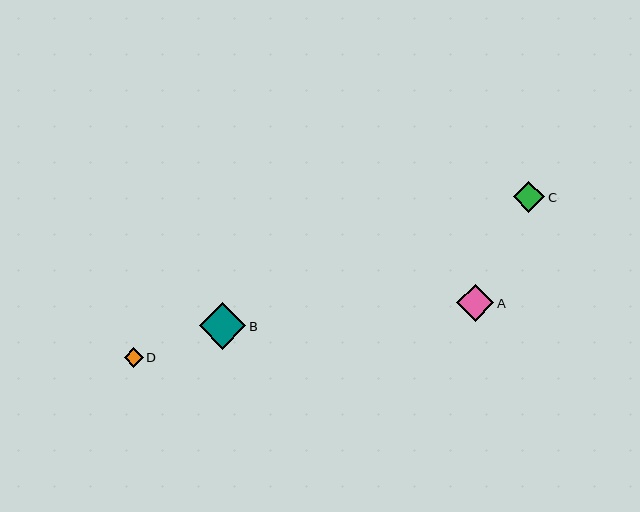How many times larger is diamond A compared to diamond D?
Diamond A is approximately 1.9 times the size of diamond D.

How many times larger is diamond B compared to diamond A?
Diamond B is approximately 1.3 times the size of diamond A.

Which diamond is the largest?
Diamond B is the largest with a size of approximately 47 pixels.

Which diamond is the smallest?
Diamond D is the smallest with a size of approximately 19 pixels.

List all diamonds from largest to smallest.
From largest to smallest: B, A, C, D.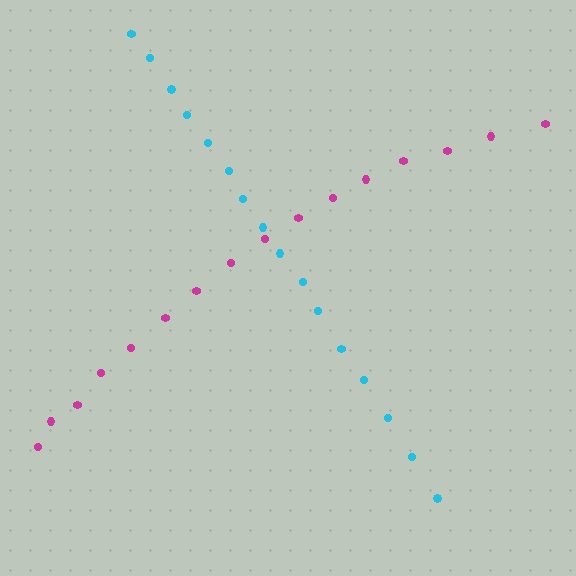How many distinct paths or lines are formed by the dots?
There are 2 distinct paths.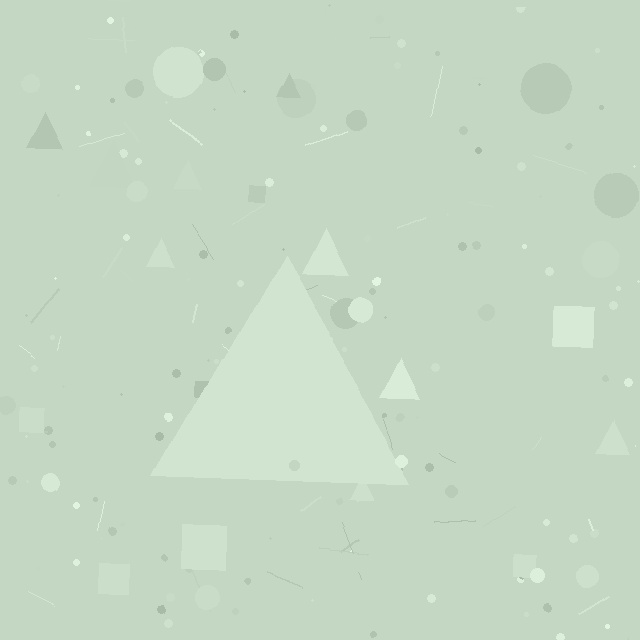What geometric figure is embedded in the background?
A triangle is embedded in the background.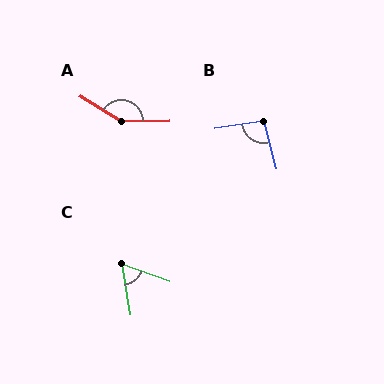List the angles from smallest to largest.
C (61°), B (97°), A (148°).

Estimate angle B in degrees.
Approximately 97 degrees.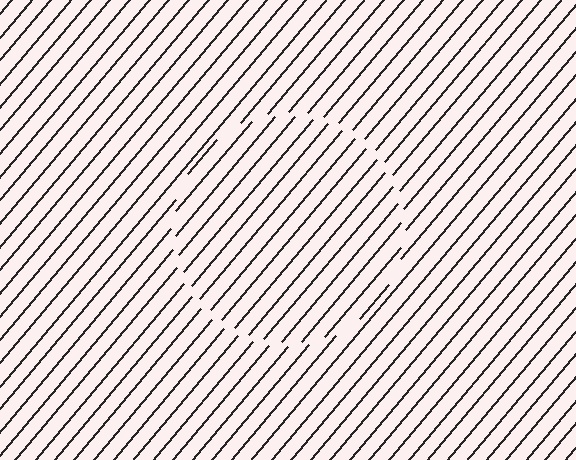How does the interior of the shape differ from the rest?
The interior of the shape contains the same grating, shifted by half a period — the contour is defined by the phase discontinuity where line-ends from the inner and outer gratings abut.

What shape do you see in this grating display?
An illusory circle. The interior of the shape contains the same grating, shifted by half a period — the contour is defined by the phase discontinuity where line-ends from the inner and outer gratings abut.